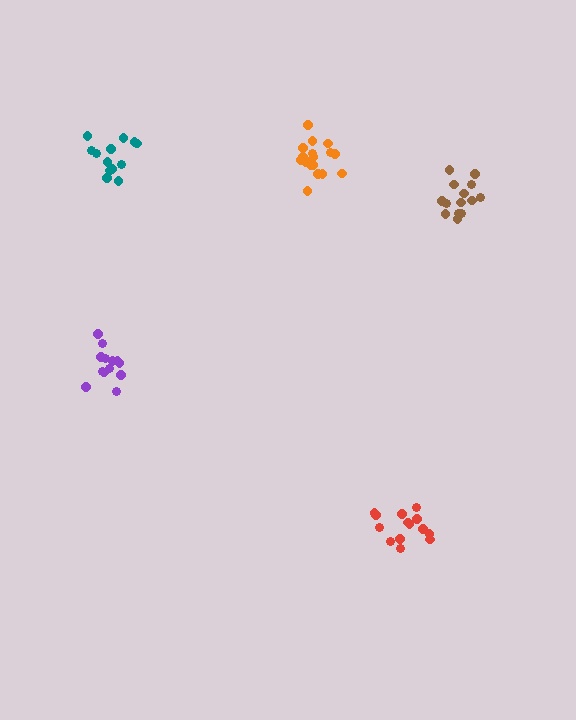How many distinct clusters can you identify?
There are 5 distinct clusters.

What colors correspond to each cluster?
The clusters are colored: red, purple, orange, teal, brown.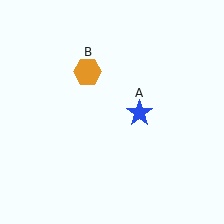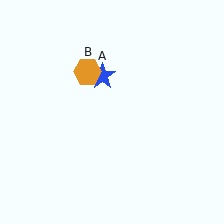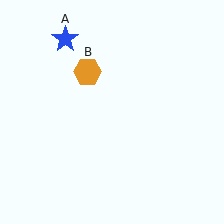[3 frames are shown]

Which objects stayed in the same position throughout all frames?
Orange hexagon (object B) remained stationary.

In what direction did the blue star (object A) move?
The blue star (object A) moved up and to the left.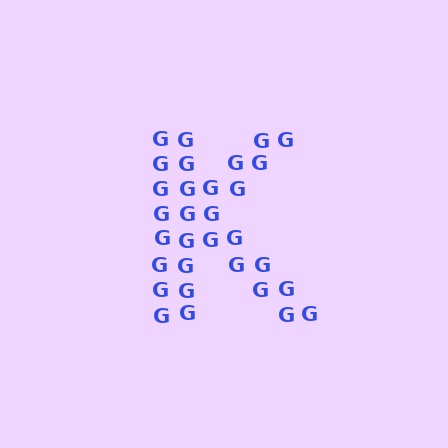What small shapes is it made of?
It is made of small letter G's.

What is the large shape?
The large shape is the letter K.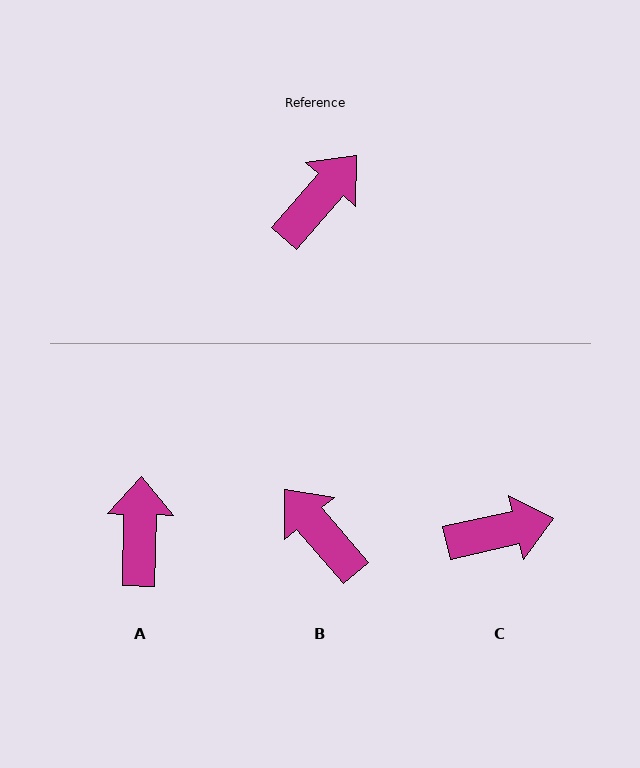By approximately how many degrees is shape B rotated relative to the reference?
Approximately 81 degrees counter-clockwise.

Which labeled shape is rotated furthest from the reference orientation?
B, about 81 degrees away.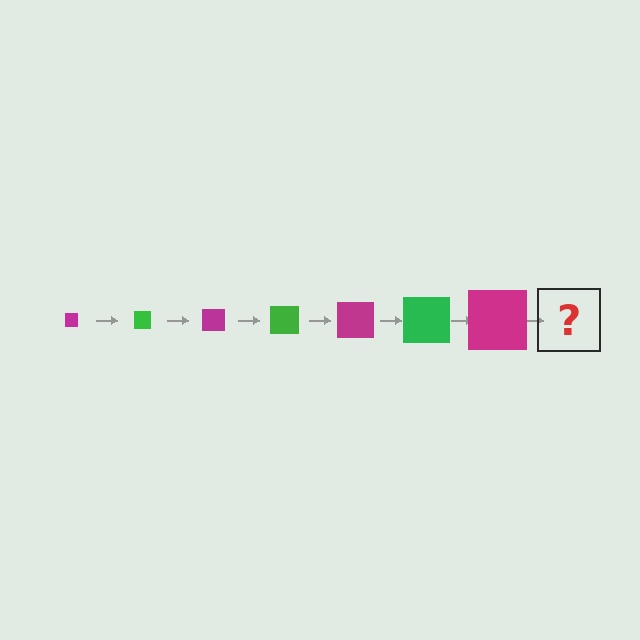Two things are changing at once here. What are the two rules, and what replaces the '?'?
The two rules are that the square grows larger each step and the color cycles through magenta and green. The '?' should be a green square, larger than the previous one.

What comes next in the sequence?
The next element should be a green square, larger than the previous one.